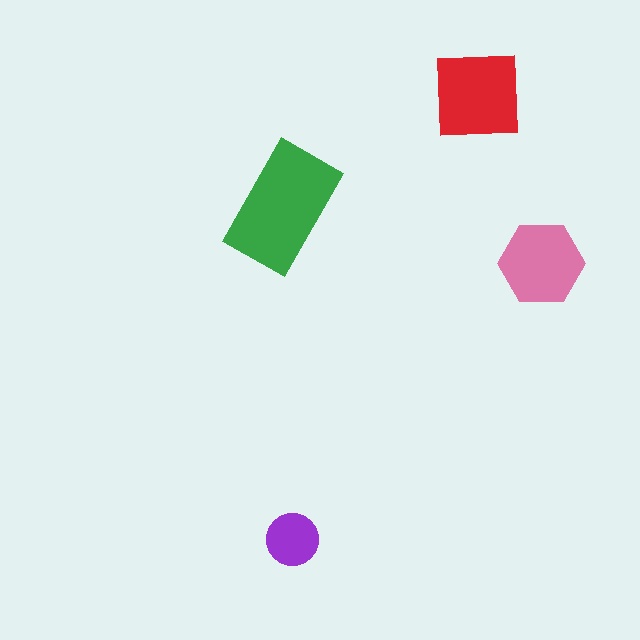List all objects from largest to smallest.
The green rectangle, the red square, the pink hexagon, the purple circle.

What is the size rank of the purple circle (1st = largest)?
4th.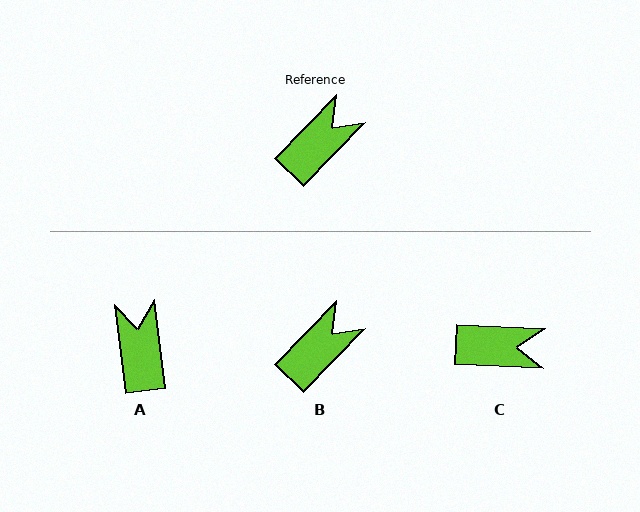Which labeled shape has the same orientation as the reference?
B.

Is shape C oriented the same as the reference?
No, it is off by about 49 degrees.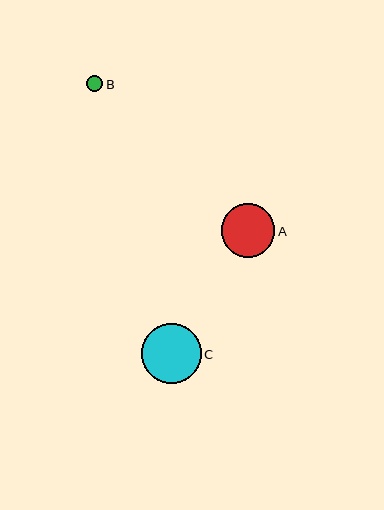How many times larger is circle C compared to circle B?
Circle C is approximately 3.8 times the size of circle B.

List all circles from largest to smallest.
From largest to smallest: C, A, B.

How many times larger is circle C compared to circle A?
Circle C is approximately 1.1 times the size of circle A.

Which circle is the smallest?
Circle B is the smallest with a size of approximately 16 pixels.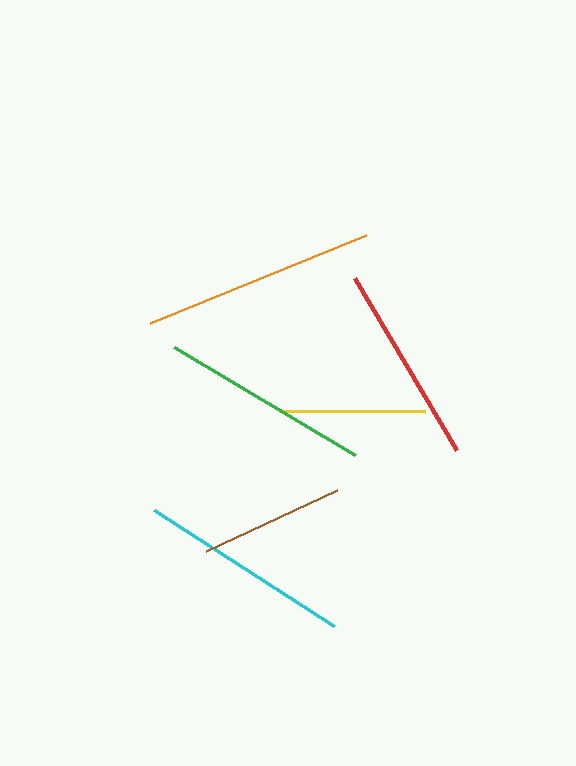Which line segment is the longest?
The orange line is the longest at approximately 233 pixels.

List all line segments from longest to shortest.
From longest to shortest: orange, cyan, green, red, yellow, brown.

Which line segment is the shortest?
The brown line is the shortest at approximately 145 pixels.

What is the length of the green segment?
The green segment is approximately 210 pixels long.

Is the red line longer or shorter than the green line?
The green line is longer than the red line.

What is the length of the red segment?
The red segment is approximately 199 pixels long.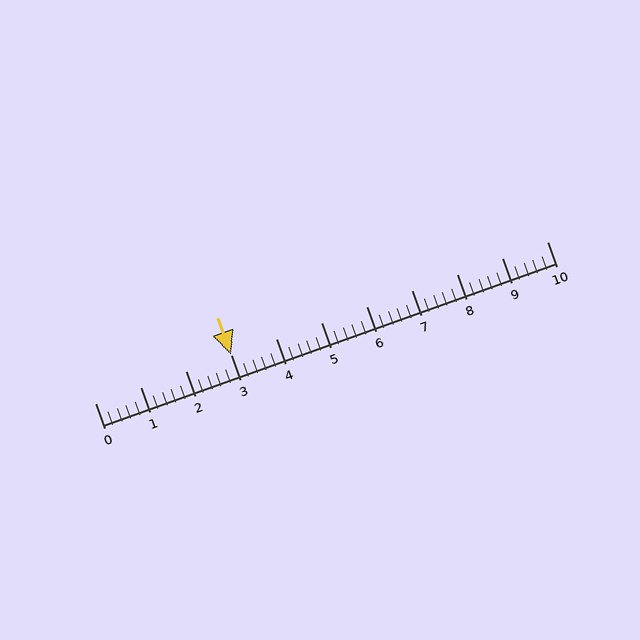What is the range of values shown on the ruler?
The ruler shows values from 0 to 10.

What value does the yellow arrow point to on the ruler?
The yellow arrow points to approximately 3.0.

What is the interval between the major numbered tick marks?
The major tick marks are spaced 1 units apart.